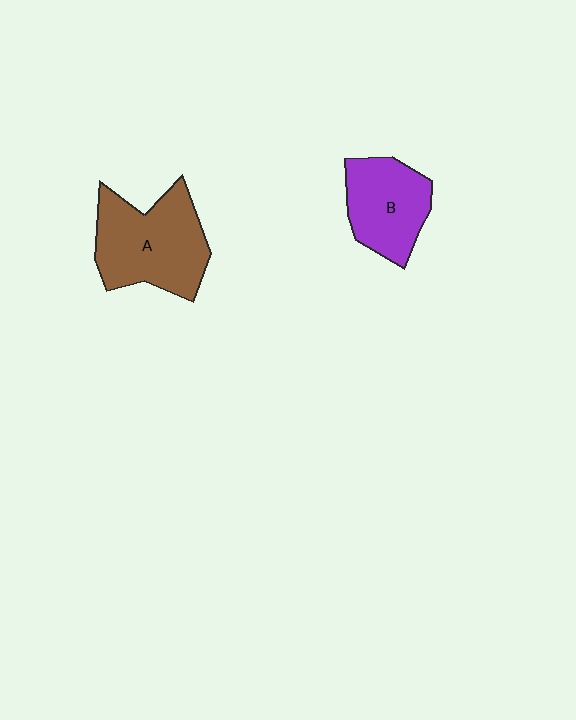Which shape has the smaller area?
Shape B (purple).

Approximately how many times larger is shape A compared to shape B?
Approximately 1.4 times.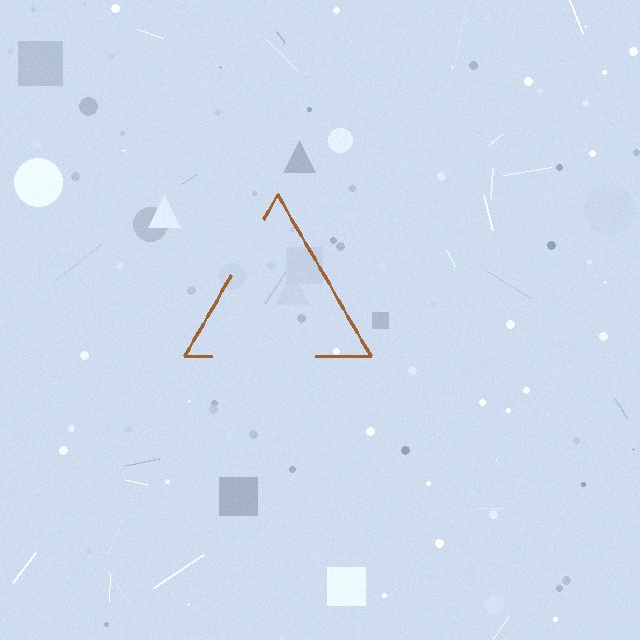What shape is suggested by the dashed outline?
The dashed outline suggests a triangle.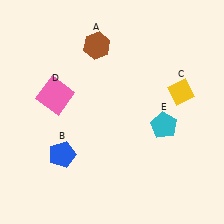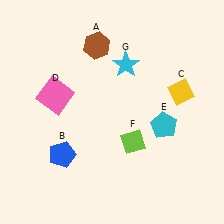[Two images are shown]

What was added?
A lime diamond (F), a cyan star (G) were added in Image 2.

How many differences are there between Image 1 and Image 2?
There are 2 differences between the two images.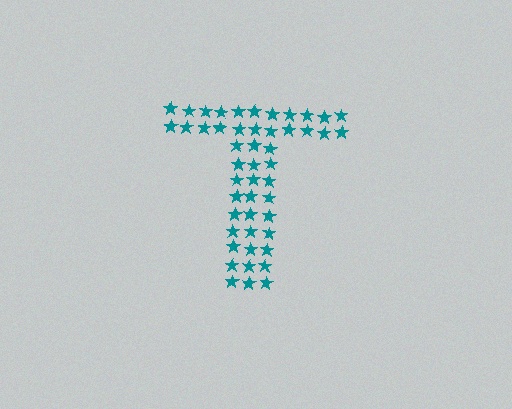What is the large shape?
The large shape is the letter T.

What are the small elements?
The small elements are stars.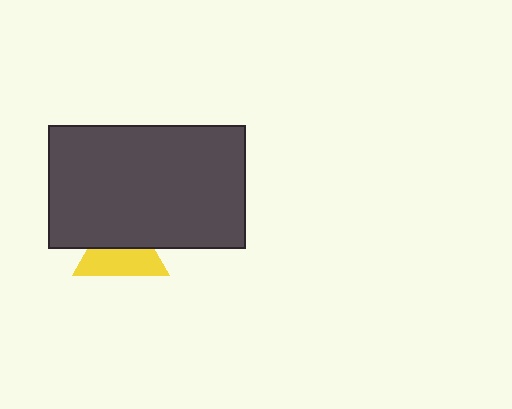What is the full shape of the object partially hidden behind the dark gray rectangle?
The partially hidden object is a yellow triangle.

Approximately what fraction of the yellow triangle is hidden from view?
Roughly 48% of the yellow triangle is hidden behind the dark gray rectangle.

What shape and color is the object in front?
The object in front is a dark gray rectangle.